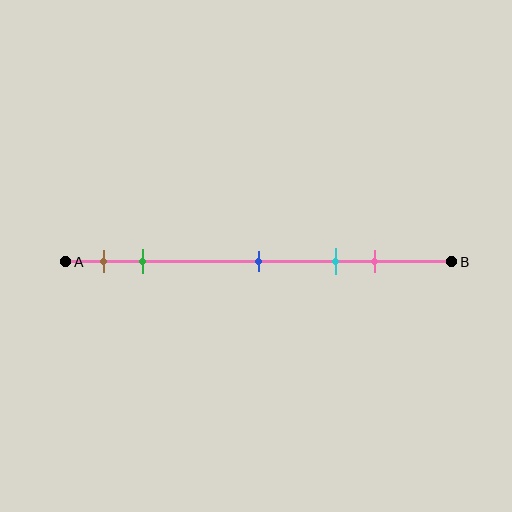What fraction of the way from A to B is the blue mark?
The blue mark is approximately 50% (0.5) of the way from A to B.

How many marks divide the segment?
There are 5 marks dividing the segment.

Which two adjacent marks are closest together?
The brown and green marks are the closest adjacent pair.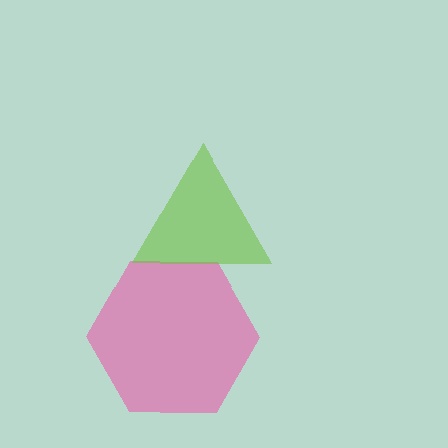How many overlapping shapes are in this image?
There are 2 overlapping shapes in the image.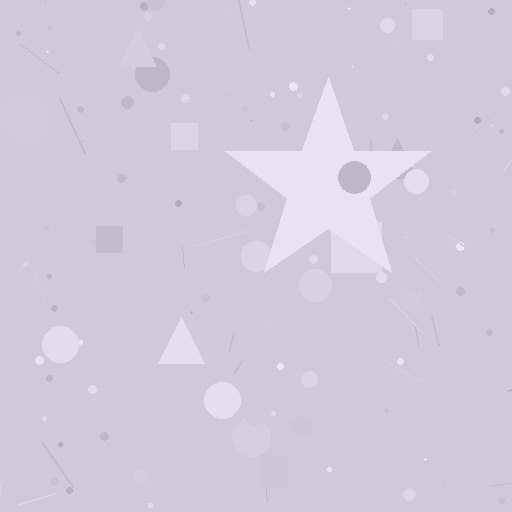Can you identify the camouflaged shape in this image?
The camouflaged shape is a star.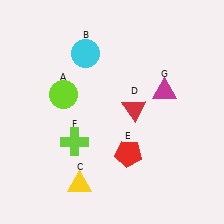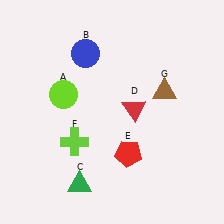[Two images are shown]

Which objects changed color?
B changed from cyan to blue. C changed from yellow to green. G changed from magenta to brown.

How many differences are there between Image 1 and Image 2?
There are 3 differences between the two images.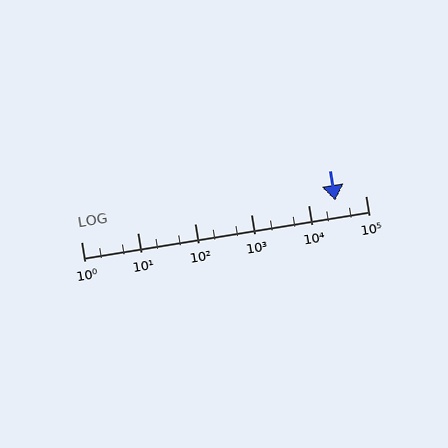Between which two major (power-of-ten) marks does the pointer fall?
The pointer is between 10000 and 100000.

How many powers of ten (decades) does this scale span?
The scale spans 5 decades, from 1 to 100000.